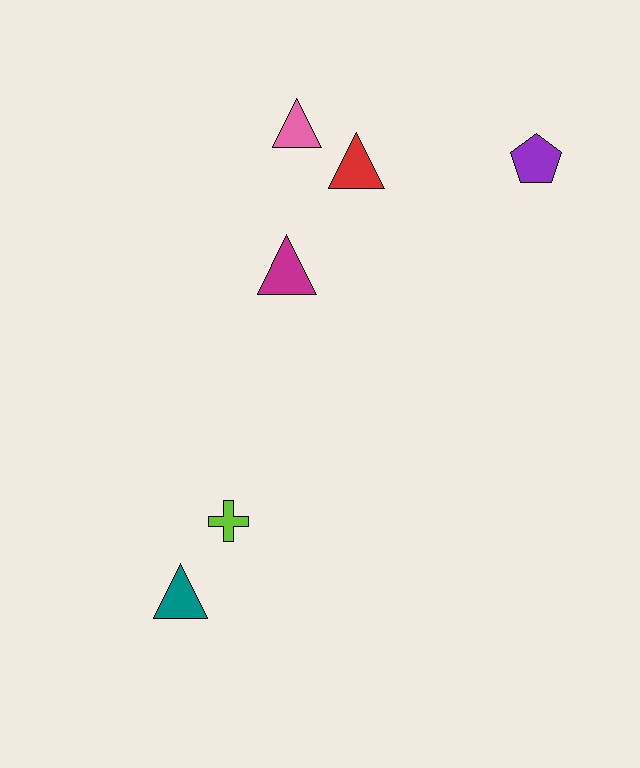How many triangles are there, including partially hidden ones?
There are 4 triangles.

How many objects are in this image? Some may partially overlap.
There are 6 objects.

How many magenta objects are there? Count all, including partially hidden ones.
There is 1 magenta object.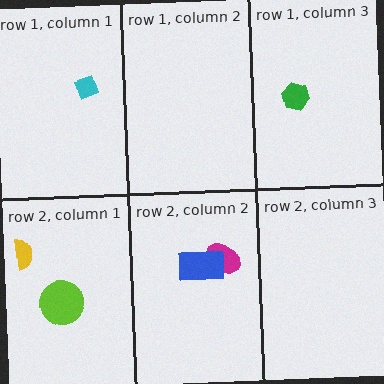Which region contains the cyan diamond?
The row 1, column 1 region.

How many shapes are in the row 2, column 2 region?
2.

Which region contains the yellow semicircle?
The row 2, column 1 region.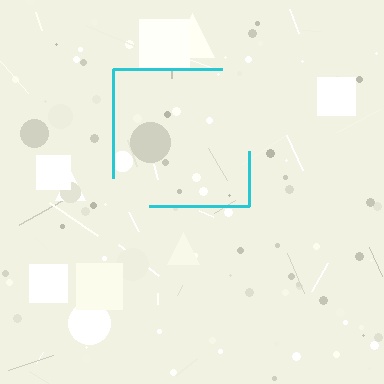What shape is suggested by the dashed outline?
The dashed outline suggests a square.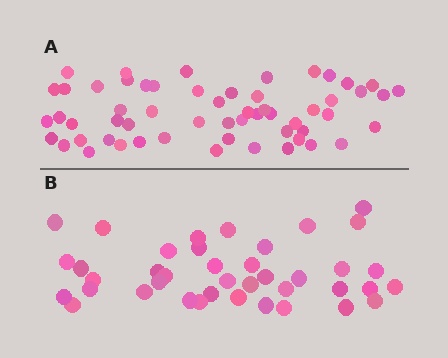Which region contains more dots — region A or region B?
Region A (the top region) has more dots.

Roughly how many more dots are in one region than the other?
Region A has approximately 15 more dots than region B.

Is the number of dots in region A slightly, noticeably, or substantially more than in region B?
Region A has noticeably more, but not dramatically so. The ratio is roughly 1.4 to 1.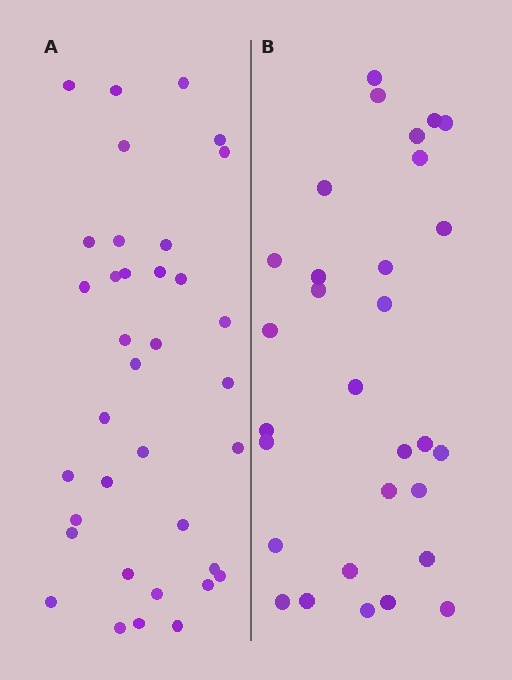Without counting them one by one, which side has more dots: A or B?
Region A (the left region) has more dots.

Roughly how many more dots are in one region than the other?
Region A has about 6 more dots than region B.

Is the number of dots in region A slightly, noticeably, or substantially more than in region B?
Region A has only slightly more — the two regions are fairly close. The ratio is roughly 1.2 to 1.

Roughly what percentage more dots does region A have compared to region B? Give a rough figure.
About 20% more.